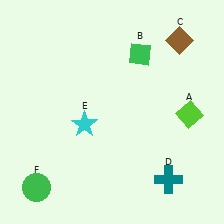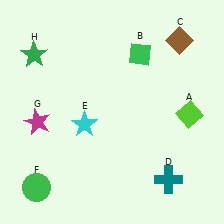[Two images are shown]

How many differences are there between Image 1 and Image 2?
There are 2 differences between the two images.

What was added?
A magenta star (G), a green star (H) were added in Image 2.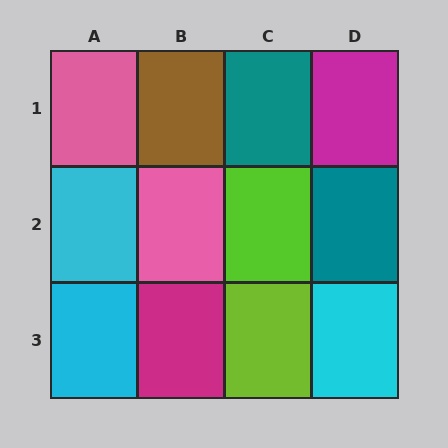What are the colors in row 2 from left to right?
Cyan, pink, lime, teal.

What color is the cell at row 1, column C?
Teal.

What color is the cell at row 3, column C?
Lime.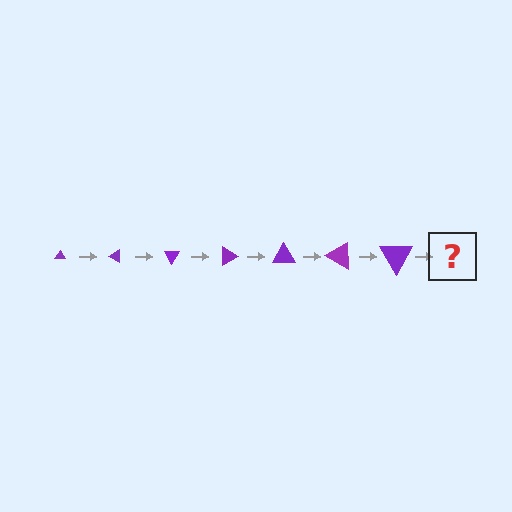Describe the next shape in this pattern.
It should be a triangle, larger than the previous one and rotated 210 degrees from the start.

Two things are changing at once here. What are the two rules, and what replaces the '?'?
The two rules are that the triangle grows larger each step and it rotates 30 degrees each step. The '?' should be a triangle, larger than the previous one and rotated 210 degrees from the start.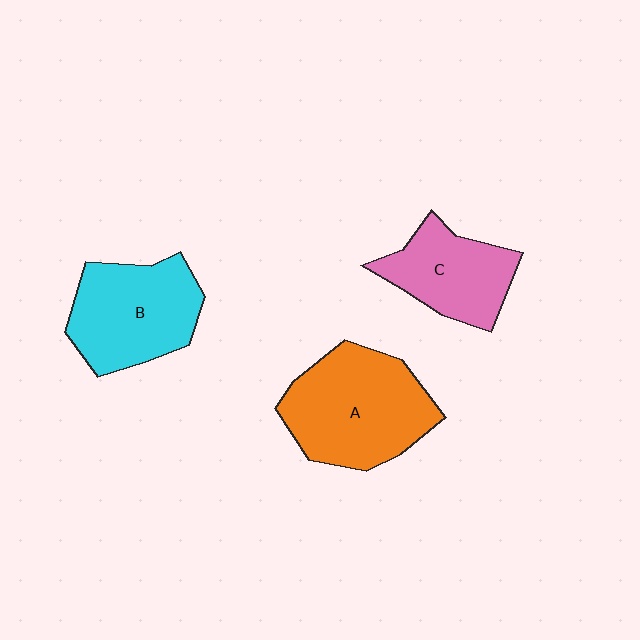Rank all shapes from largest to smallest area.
From largest to smallest: A (orange), B (cyan), C (pink).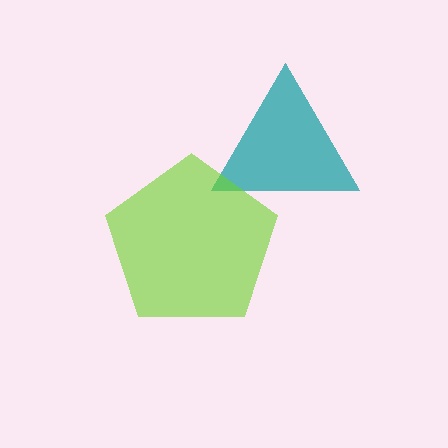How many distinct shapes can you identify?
There are 2 distinct shapes: a teal triangle, a lime pentagon.